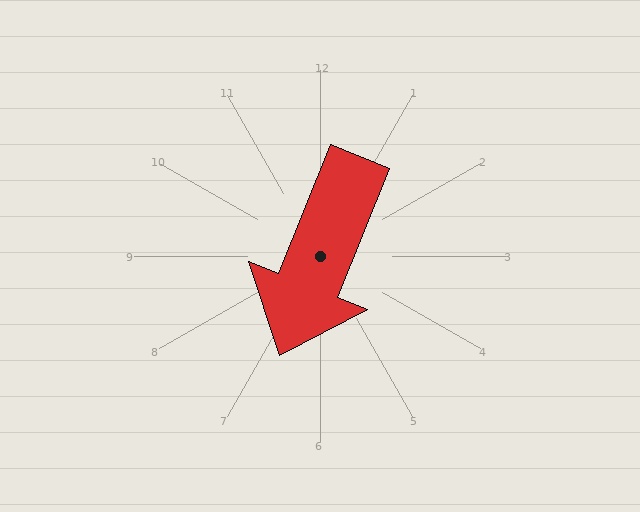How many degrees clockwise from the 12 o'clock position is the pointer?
Approximately 202 degrees.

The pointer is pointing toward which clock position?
Roughly 7 o'clock.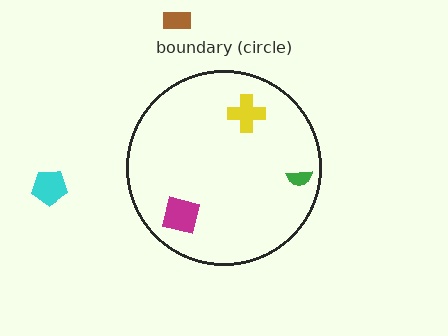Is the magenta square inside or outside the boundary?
Inside.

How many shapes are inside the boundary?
3 inside, 2 outside.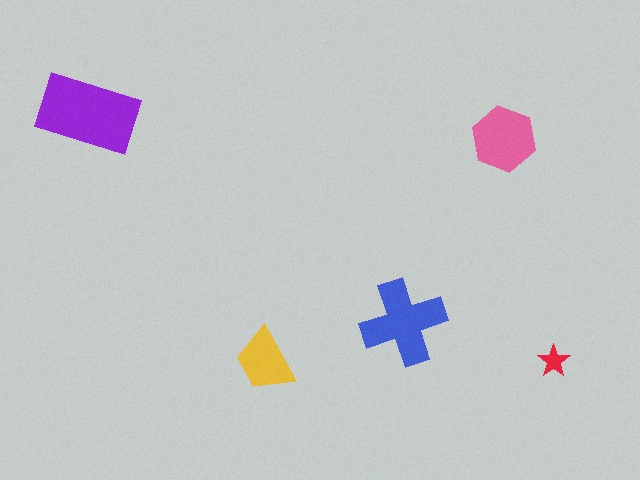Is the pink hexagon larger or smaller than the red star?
Larger.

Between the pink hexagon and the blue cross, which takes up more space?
The blue cross.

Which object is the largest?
The purple rectangle.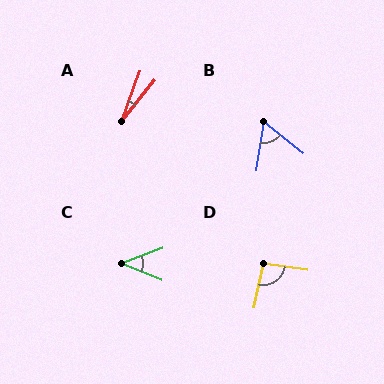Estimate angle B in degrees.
Approximately 60 degrees.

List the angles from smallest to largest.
A (20°), C (42°), B (60°), D (94°).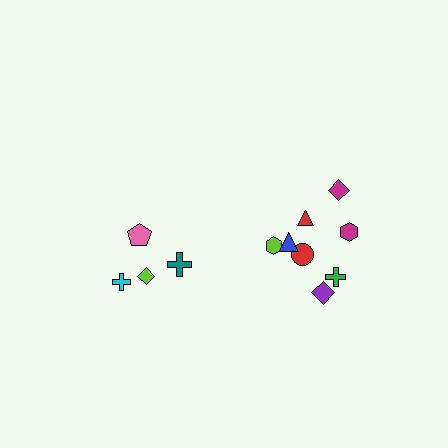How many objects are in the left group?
There are 4 objects.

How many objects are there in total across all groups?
There are 12 objects.